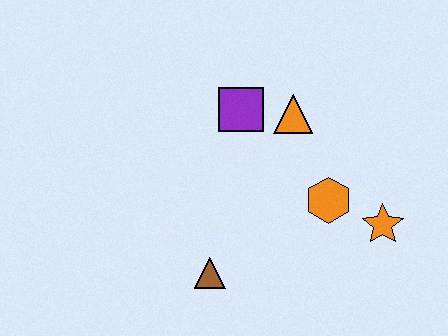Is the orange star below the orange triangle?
Yes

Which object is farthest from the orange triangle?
The brown triangle is farthest from the orange triangle.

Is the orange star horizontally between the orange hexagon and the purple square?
No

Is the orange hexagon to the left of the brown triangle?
No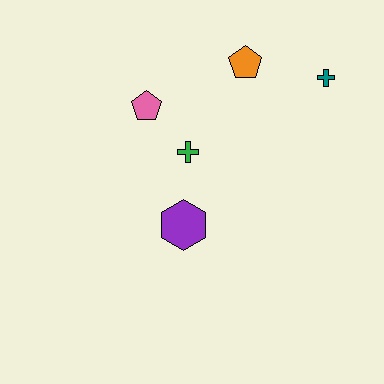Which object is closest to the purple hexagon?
The green cross is closest to the purple hexagon.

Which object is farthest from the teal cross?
The purple hexagon is farthest from the teal cross.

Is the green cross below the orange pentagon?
Yes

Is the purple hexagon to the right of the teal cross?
No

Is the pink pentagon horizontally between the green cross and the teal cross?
No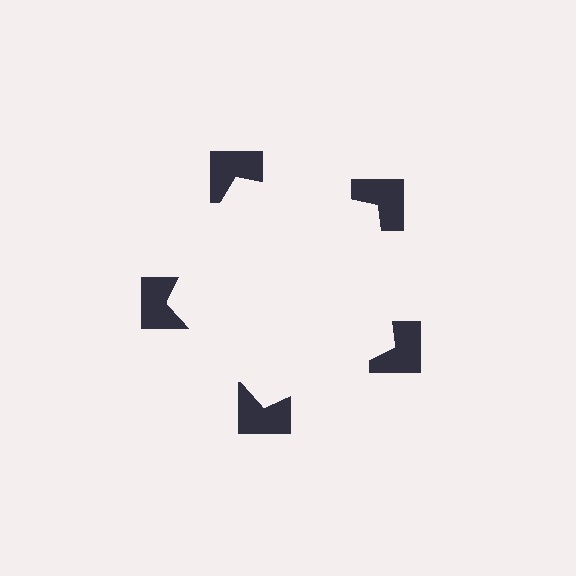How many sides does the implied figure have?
5 sides.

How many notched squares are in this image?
There are 5 — one at each vertex of the illusory pentagon.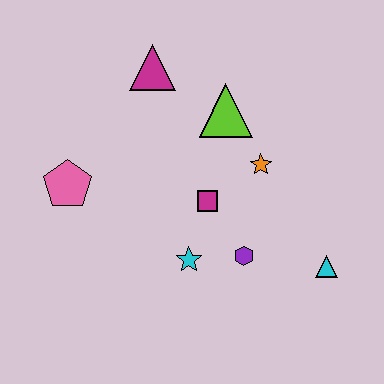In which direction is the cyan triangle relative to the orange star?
The cyan triangle is below the orange star.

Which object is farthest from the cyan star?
The magenta triangle is farthest from the cyan star.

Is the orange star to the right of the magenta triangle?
Yes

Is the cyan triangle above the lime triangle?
No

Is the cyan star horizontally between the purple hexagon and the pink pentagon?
Yes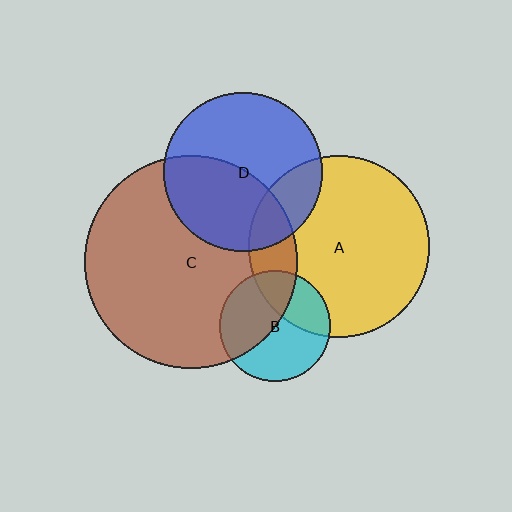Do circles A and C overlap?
Yes.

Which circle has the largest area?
Circle C (brown).